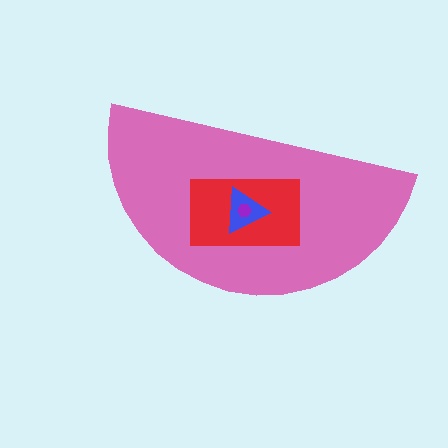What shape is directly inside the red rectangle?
The blue triangle.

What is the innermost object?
The purple hexagon.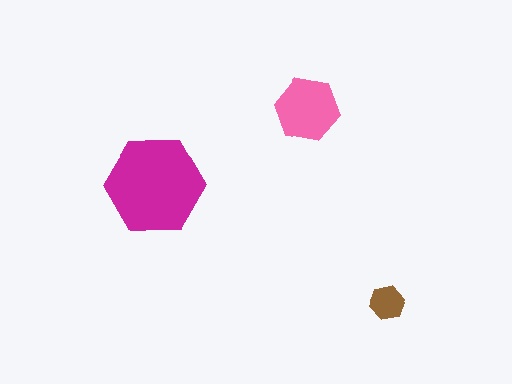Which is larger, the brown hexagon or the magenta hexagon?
The magenta one.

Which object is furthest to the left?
The magenta hexagon is leftmost.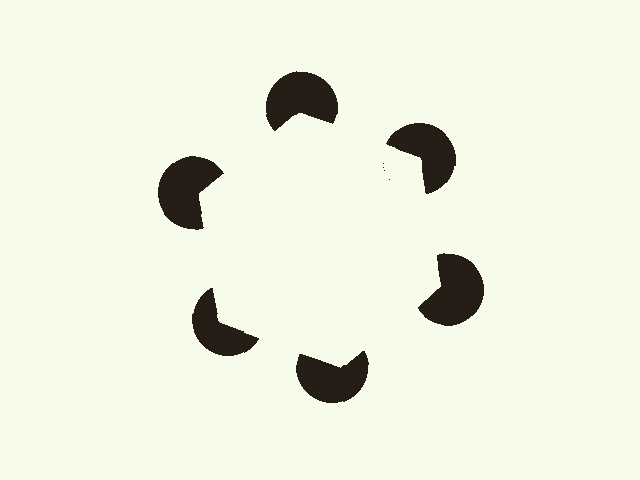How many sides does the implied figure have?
6 sides.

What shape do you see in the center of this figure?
An illusory hexagon — its edges are inferred from the aligned wedge cuts in the pac-man discs, not physically drawn.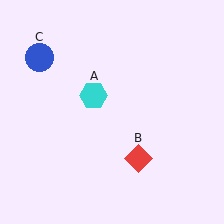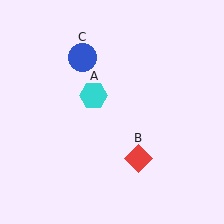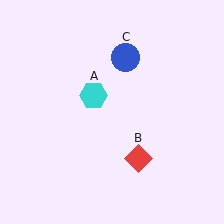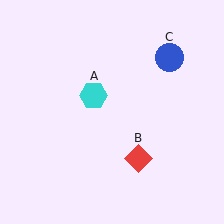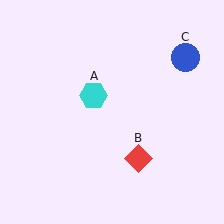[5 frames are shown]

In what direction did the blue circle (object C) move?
The blue circle (object C) moved right.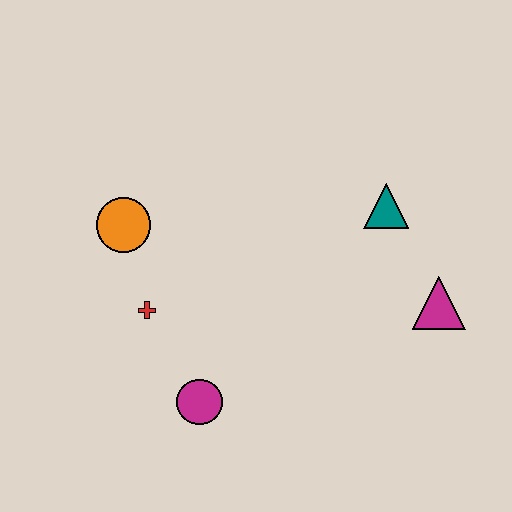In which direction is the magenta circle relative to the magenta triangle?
The magenta circle is to the left of the magenta triangle.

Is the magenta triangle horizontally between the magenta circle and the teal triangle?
No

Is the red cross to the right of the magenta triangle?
No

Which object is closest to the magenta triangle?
The teal triangle is closest to the magenta triangle.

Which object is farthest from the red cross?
The magenta triangle is farthest from the red cross.